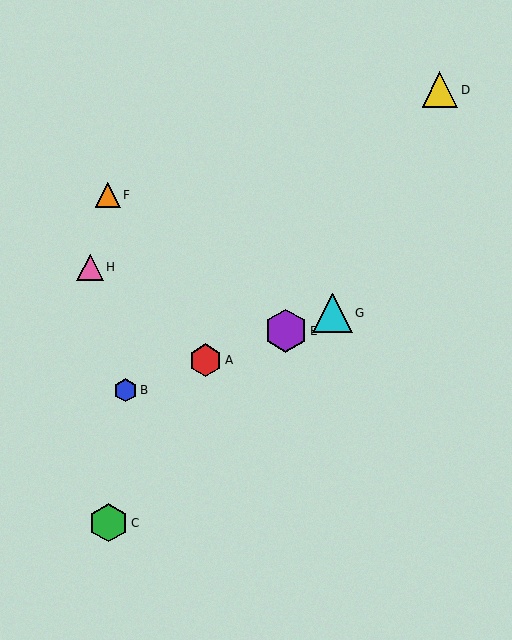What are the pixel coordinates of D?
Object D is at (440, 90).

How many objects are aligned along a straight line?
4 objects (A, B, E, G) are aligned along a straight line.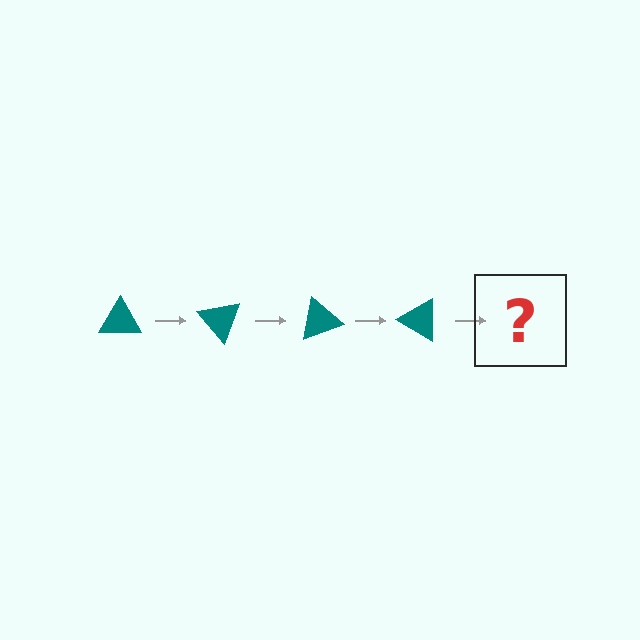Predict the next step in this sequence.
The next step is a teal triangle rotated 200 degrees.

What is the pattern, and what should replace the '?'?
The pattern is that the triangle rotates 50 degrees each step. The '?' should be a teal triangle rotated 200 degrees.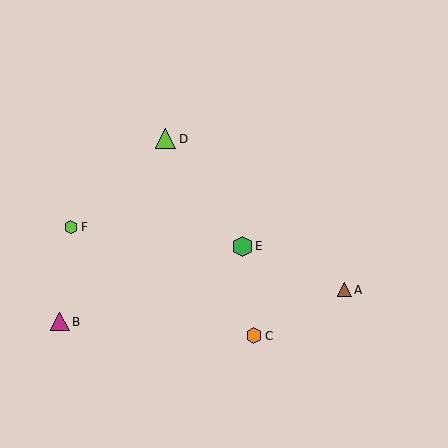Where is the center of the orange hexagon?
The center of the orange hexagon is at (254, 336).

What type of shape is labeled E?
Shape E is a green hexagon.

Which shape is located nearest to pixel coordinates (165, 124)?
The lime triangle (labeled D) at (166, 139) is nearest to that location.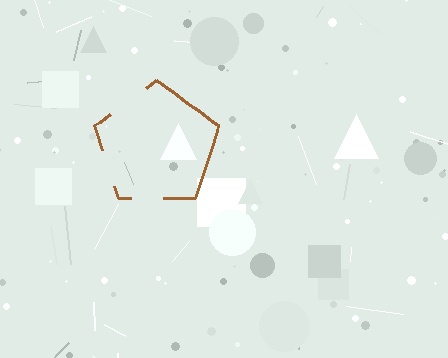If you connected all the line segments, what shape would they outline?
They would outline a pentagon.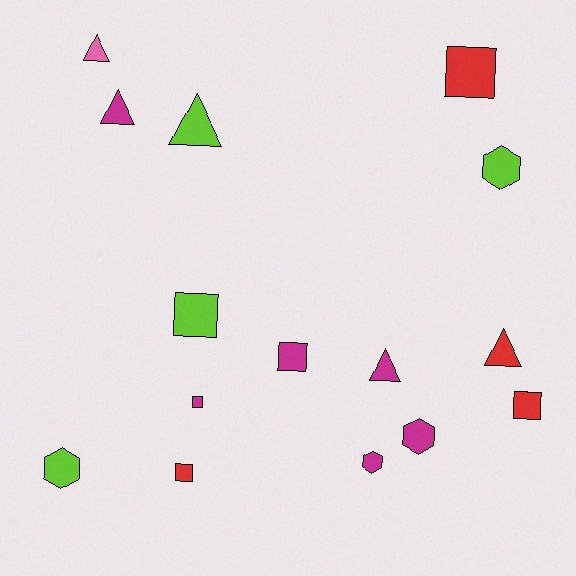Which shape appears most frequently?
Square, with 6 objects.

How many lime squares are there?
There is 1 lime square.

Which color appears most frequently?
Magenta, with 6 objects.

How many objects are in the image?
There are 15 objects.